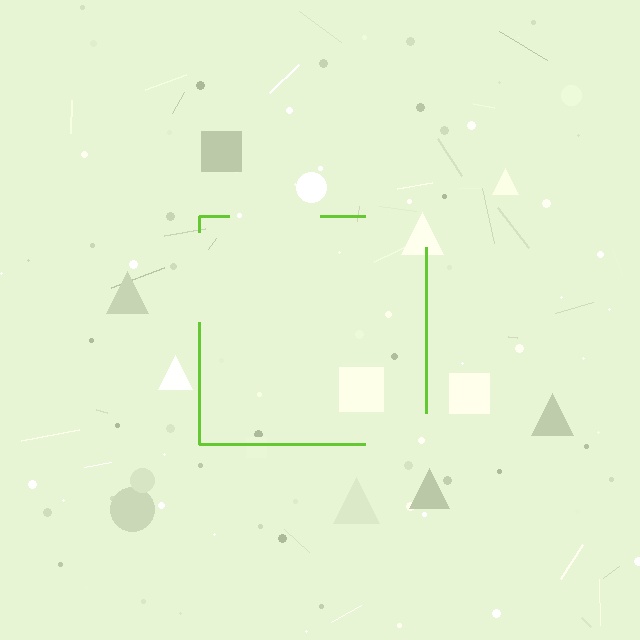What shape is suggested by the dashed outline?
The dashed outline suggests a square.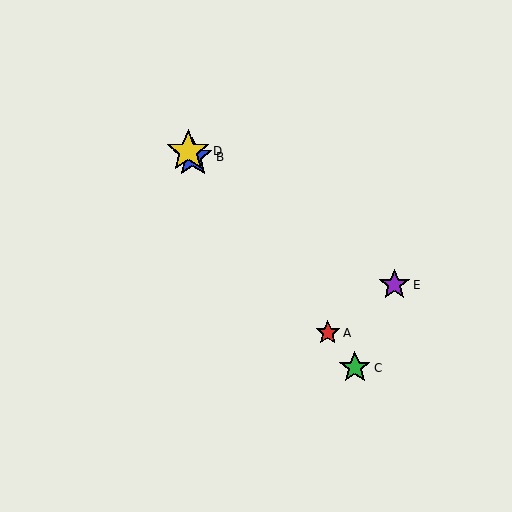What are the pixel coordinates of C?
Object C is at (355, 368).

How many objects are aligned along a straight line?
4 objects (A, B, C, D) are aligned along a straight line.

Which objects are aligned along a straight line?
Objects A, B, C, D are aligned along a straight line.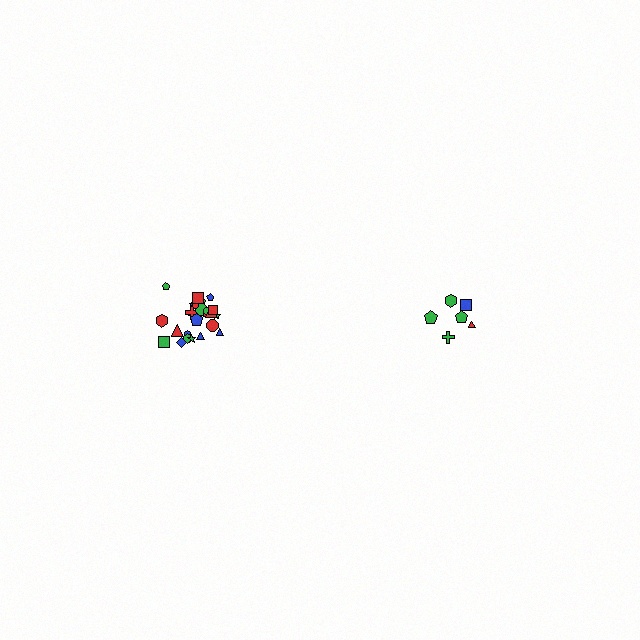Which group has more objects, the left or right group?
The left group.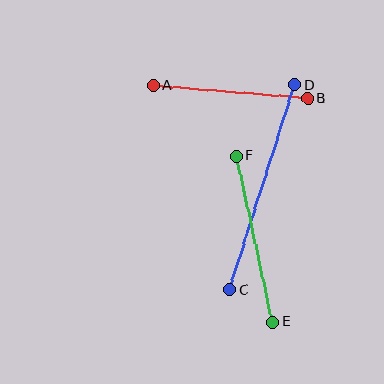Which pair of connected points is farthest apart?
Points C and D are farthest apart.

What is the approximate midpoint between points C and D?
The midpoint is at approximately (262, 187) pixels.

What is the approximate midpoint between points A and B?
The midpoint is at approximately (230, 92) pixels.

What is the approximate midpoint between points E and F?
The midpoint is at approximately (254, 239) pixels.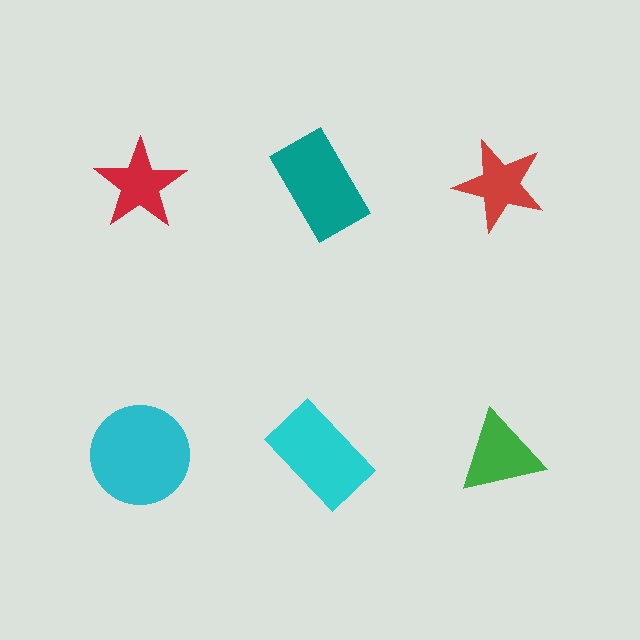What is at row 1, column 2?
A teal rectangle.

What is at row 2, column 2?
A cyan rectangle.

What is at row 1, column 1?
A red star.